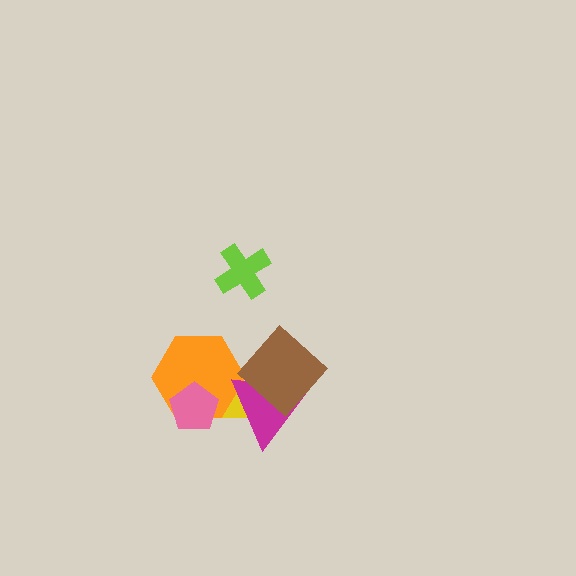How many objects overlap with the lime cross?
0 objects overlap with the lime cross.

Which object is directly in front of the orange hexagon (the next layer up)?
The magenta triangle is directly in front of the orange hexagon.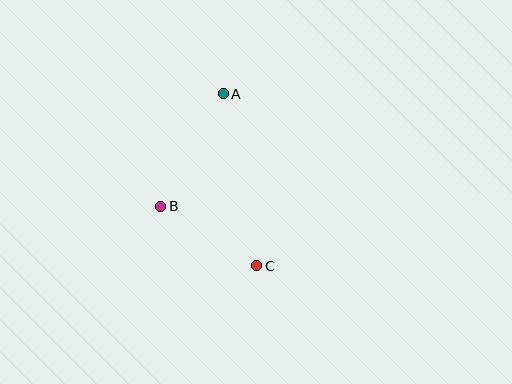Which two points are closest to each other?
Points B and C are closest to each other.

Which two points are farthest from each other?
Points A and C are farthest from each other.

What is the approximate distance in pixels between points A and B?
The distance between A and B is approximately 129 pixels.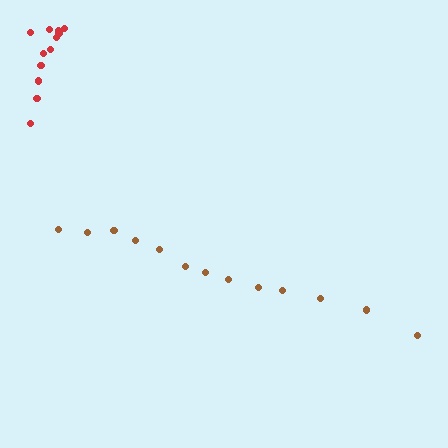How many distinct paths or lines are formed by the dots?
There are 2 distinct paths.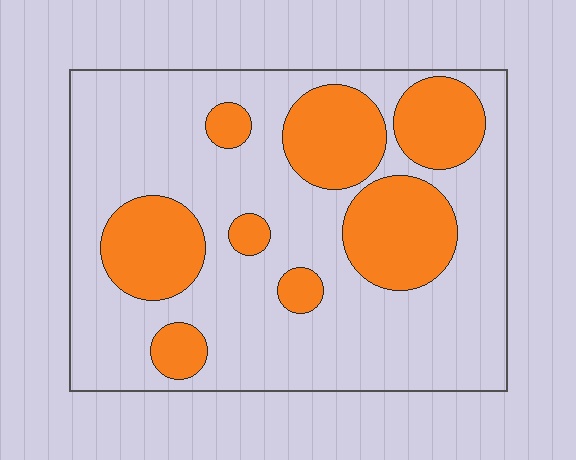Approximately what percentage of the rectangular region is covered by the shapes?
Approximately 30%.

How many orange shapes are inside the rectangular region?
8.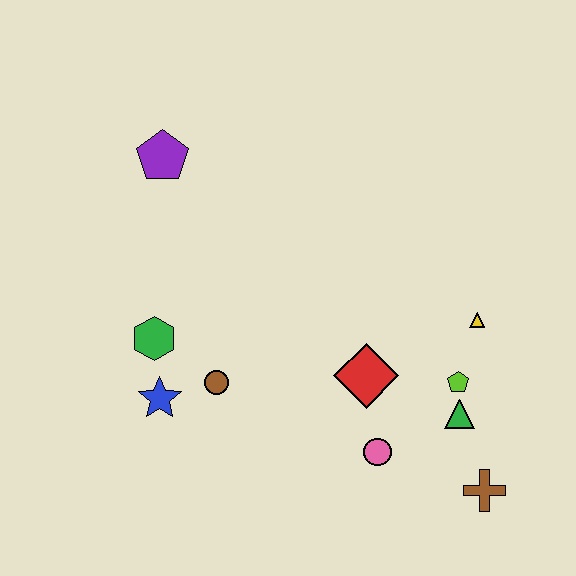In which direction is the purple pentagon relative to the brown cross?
The purple pentagon is above the brown cross.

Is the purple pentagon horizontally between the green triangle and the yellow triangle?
No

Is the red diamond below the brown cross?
No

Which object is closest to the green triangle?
The lime pentagon is closest to the green triangle.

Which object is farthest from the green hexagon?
The brown cross is farthest from the green hexagon.